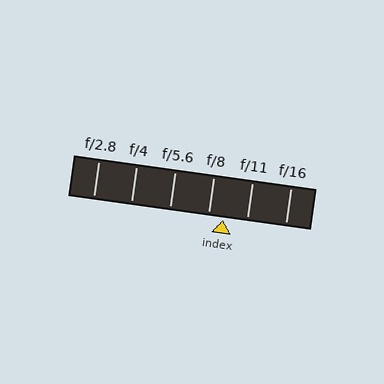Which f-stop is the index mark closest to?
The index mark is closest to f/8.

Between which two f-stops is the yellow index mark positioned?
The index mark is between f/8 and f/11.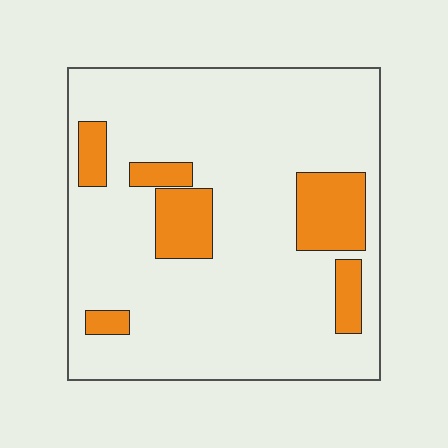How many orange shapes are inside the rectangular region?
6.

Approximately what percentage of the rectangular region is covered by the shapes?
Approximately 15%.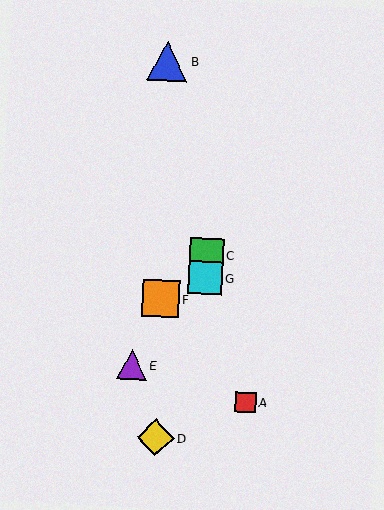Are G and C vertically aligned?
Yes, both are at x≈205.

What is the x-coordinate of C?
Object C is at x≈207.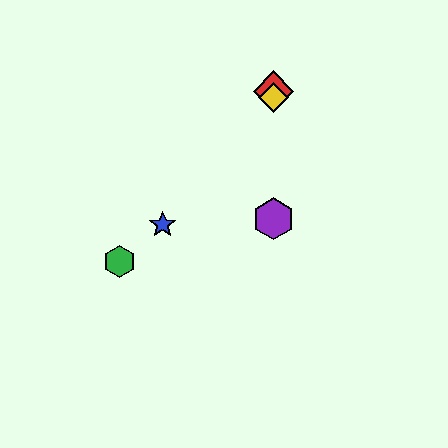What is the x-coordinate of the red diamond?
The red diamond is at x≈274.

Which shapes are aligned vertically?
The red diamond, the yellow diamond, the purple hexagon are aligned vertically.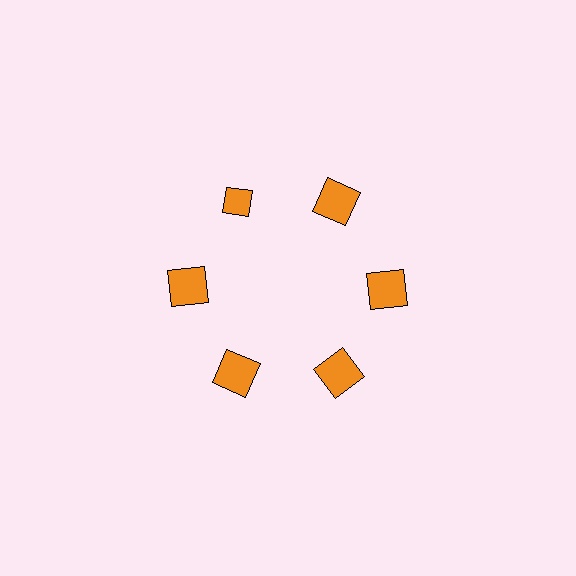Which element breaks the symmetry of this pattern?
The orange diamond at roughly the 11 o'clock position breaks the symmetry. All other shapes are orange squares.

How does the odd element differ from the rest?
It has a different shape: diamond instead of square.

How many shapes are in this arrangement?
There are 6 shapes arranged in a ring pattern.